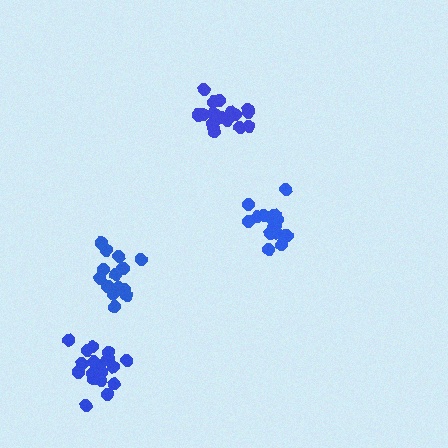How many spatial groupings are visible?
There are 4 spatial groupings.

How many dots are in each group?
Group 1: 18 dots, Group 2: 15 dots, Group 3: 19 dots, Group 4: 14 dots (66 total).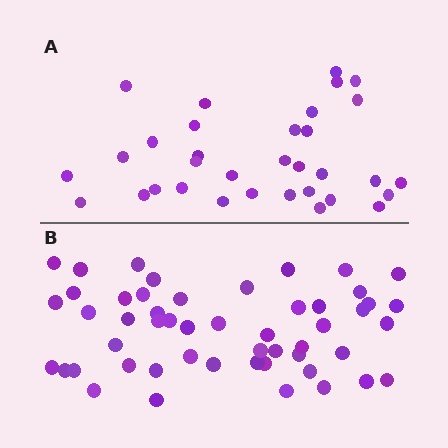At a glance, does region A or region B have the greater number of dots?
Region B (the bottom region) has more dots.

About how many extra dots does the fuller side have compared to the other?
Region B has approximately 20 more dots than region A.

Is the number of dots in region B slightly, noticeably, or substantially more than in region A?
Region B has substantially more. The ratio is roughly 1.5 to 1.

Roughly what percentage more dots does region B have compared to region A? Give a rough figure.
About 55% more.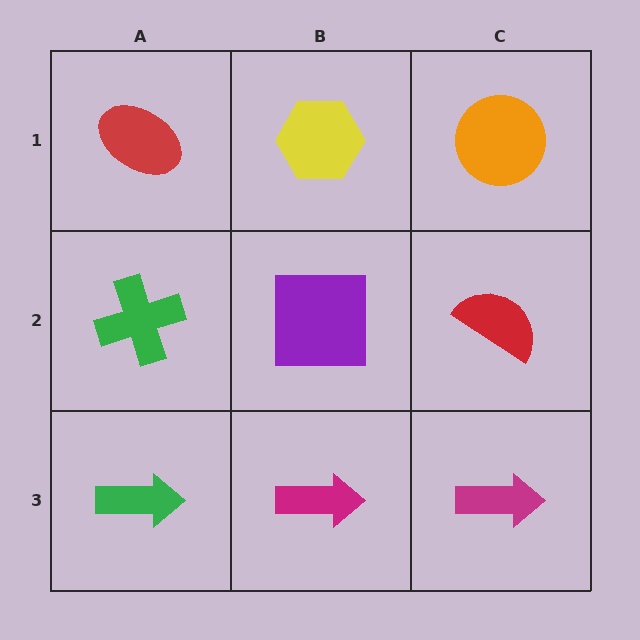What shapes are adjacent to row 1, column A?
A green cross (row 2, column A), a yellow hexagon (row 1, column B).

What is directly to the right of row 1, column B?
An orange circle.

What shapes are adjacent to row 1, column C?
A red semicircle (row 2, column C), a yellow hexagon (row 1, column B).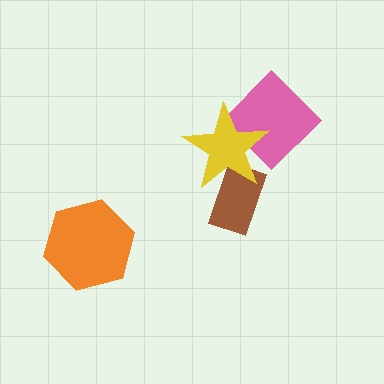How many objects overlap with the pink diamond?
1 object overlaps with the pink diamond.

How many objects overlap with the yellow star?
2 objects overlap with the yellow star.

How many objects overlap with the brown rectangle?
1 object overlaps with the brown rectangle.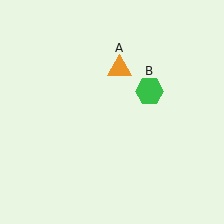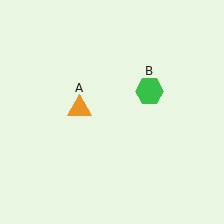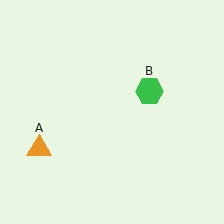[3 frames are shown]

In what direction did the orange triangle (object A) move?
The orange triangle (object A) moved down and to the left.